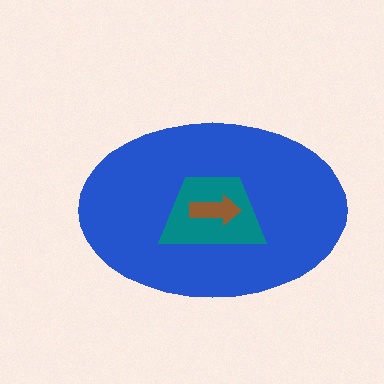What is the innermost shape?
The brown arrow.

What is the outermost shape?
The blue ellipse.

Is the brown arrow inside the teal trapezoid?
Yes.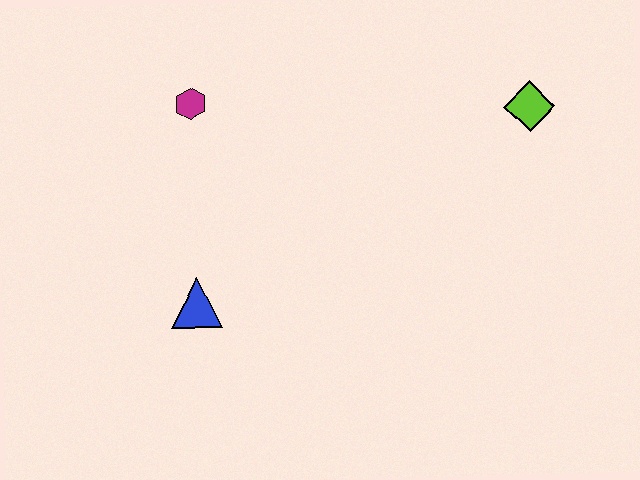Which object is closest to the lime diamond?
The magenta hexagon is closest to the lime diamond.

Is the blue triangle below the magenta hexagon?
Yes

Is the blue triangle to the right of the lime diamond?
No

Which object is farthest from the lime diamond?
The blue triangle is farthest from the lime diamond.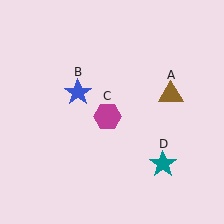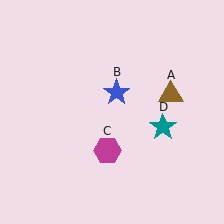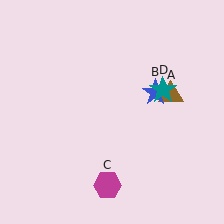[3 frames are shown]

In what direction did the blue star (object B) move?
The blue star (object B) moved right.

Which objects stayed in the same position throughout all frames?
Brown triangle (object A) remained stationary.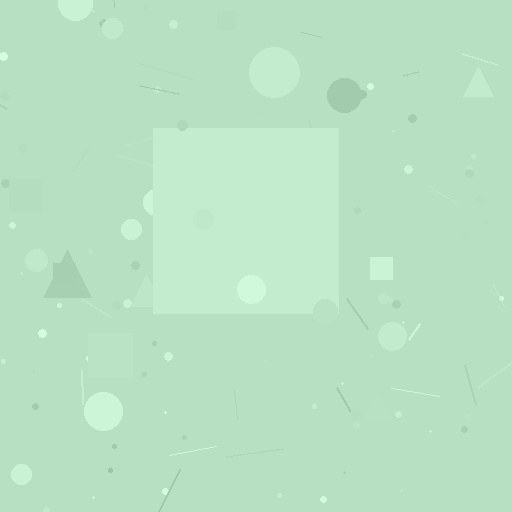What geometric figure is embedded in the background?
A square is embedded in the background.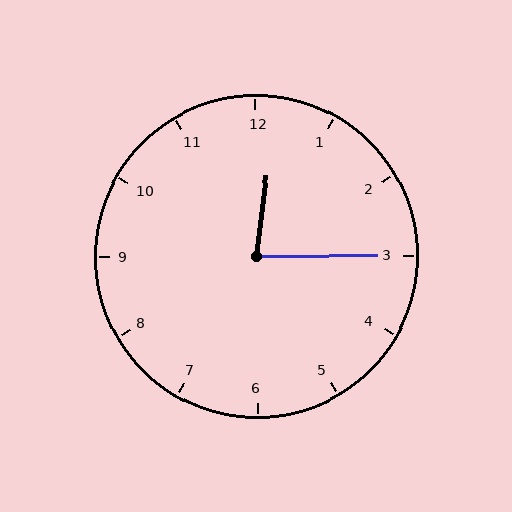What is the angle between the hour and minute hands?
Approximately 82 degrees.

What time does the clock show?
12:15.